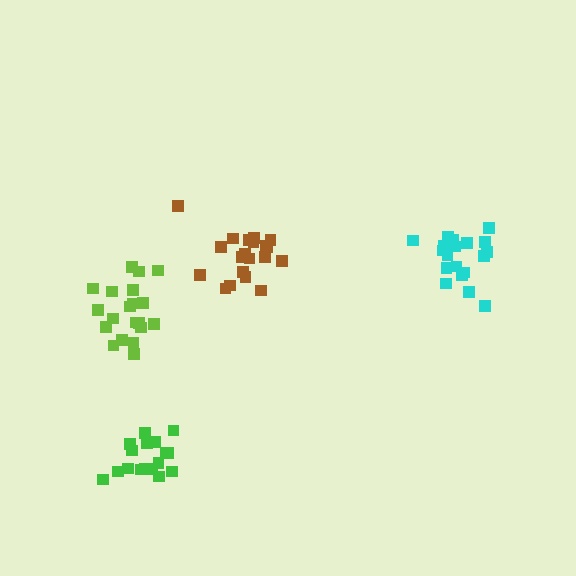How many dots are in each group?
Group 1: 20 dots, Group 2: 19 dots, Group 3: 20 dots, Group 4: 17 dots (76 total).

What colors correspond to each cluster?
The clusters are colored: lime, cyan, brown, green.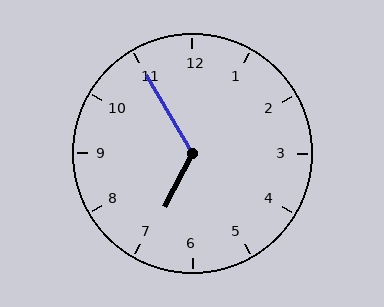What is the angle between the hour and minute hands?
Approximately 122 degrees.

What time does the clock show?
6:55.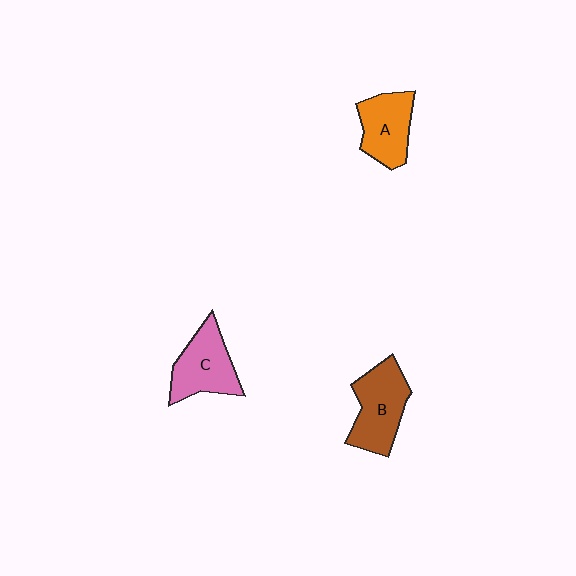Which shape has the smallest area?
Shape A (orange).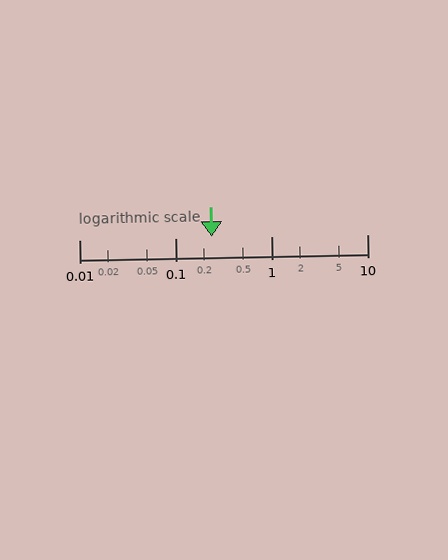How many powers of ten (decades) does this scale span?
The scale spans 3 decades, from 0.01 to 10.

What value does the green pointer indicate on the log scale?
The pointer indicates approximately 0.24.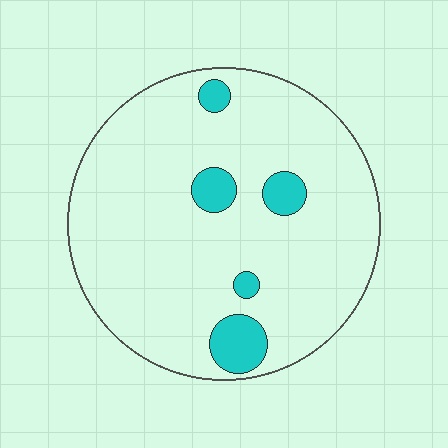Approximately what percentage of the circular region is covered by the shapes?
Approximately 10%.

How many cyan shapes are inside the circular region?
5.